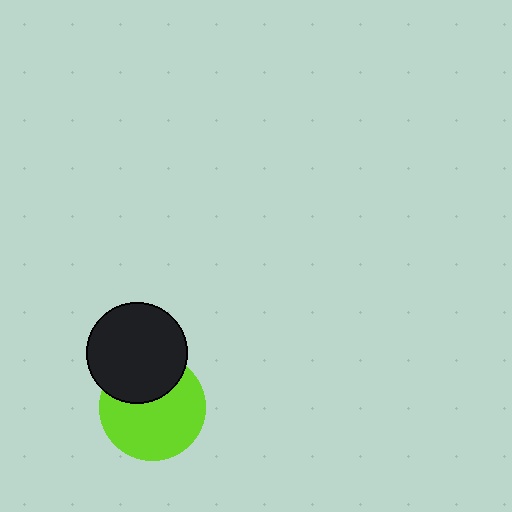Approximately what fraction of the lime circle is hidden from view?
Roughly 33% of the lime circle is hidden behind the black circle.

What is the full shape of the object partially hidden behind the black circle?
The partially hidden object is a lime circle.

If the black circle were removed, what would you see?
You would see the complete lime circle.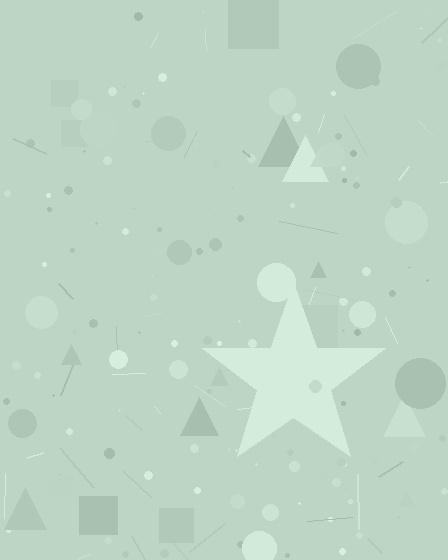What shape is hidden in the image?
A star is hidden in the image.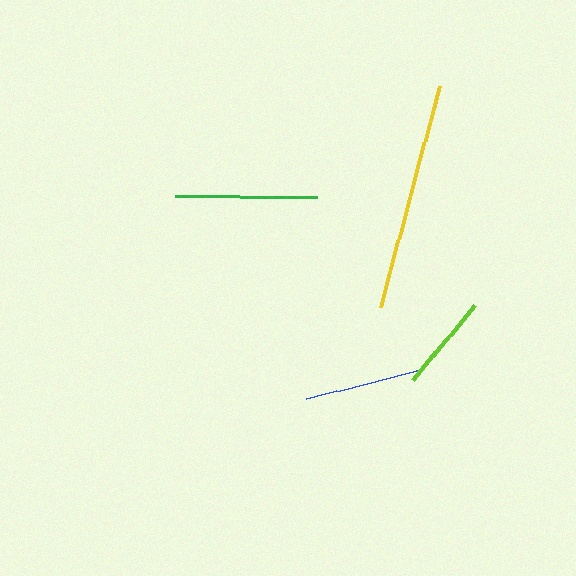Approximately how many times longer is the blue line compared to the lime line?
The blue line is approximately 1.2 times the length of the lime line.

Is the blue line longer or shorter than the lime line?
The blue line is longer than the lime line.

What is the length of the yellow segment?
The yellow segment is approximately 229 pixels long.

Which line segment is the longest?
The yellow line is the longest at approximately 229 pixels.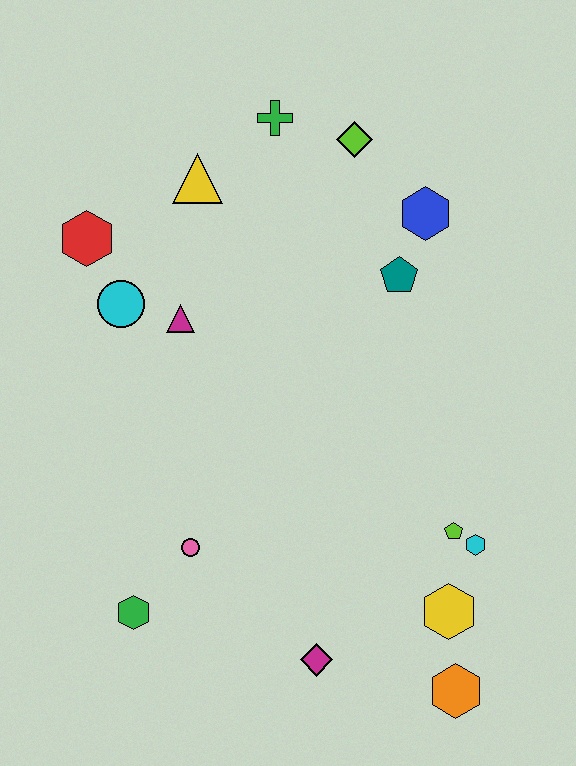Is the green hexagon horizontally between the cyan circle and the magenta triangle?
Yes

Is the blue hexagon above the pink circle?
Yes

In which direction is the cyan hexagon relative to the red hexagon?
The cyan hexagon is to the right of the red hexagon.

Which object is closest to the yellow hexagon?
The cyan hexagon is closest to the yellow hexagon.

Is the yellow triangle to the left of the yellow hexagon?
Yes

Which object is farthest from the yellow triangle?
The orange hexagon is farthest from the yellow triangle.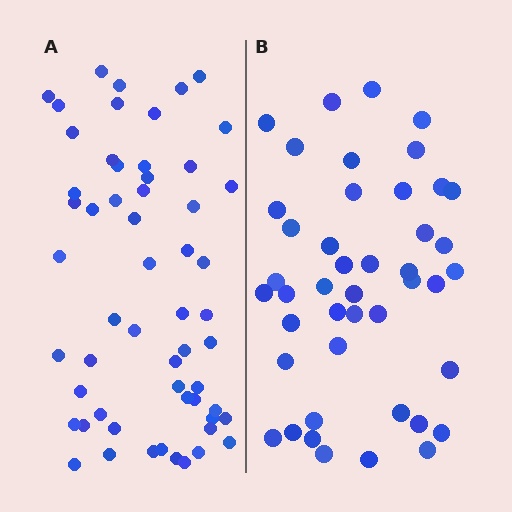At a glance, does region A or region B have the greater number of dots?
Region A (the left region) has more dots.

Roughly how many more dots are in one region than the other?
Region A has approximately 15 more dots than region B.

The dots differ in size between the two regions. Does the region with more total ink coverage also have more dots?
No. Region B has more total ink coverage because its dots are larger, but region A actually contains more individual dots. Total area can be misleading — the number of items is what matters here.